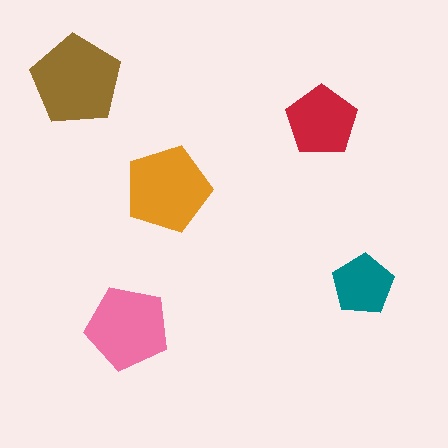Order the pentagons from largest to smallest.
the brown one, the orange one, the pink one, the red one, the teal one.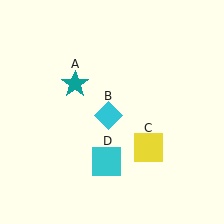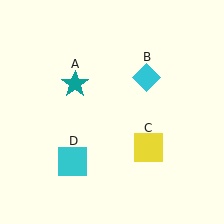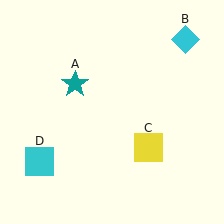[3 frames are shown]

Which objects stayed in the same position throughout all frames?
Teal star (object A) and yellow square (object C) remained stationary.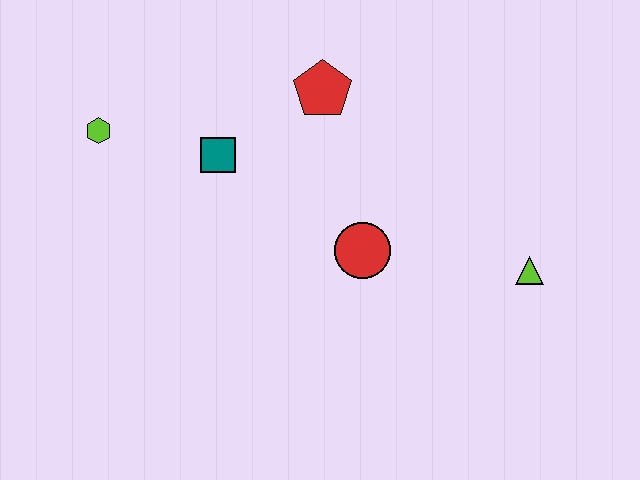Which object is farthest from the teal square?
The lime triangle is farthest from the teal square.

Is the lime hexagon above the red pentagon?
No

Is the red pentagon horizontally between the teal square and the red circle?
Yes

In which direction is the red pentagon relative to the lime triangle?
The red pentagon is to the left of the lime triangle.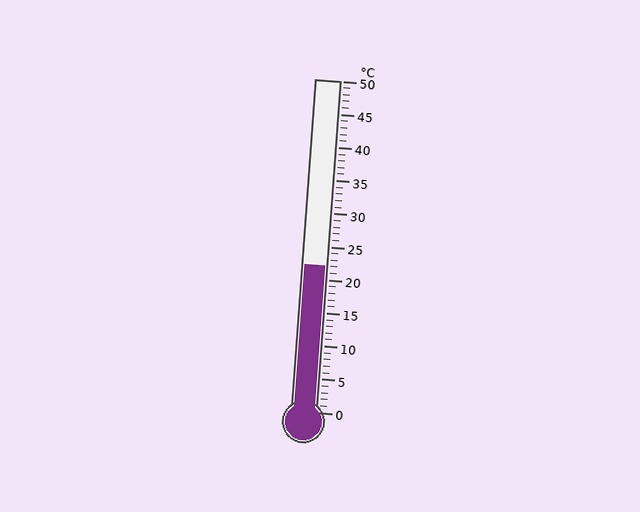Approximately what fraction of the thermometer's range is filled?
The thermometer is filled to approximately 45% of its range.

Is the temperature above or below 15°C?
The temperature is above 15°C.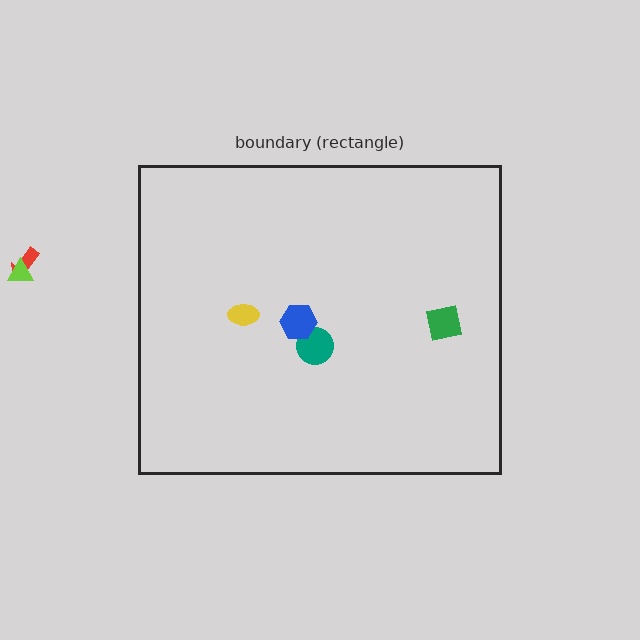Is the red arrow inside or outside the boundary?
Outside.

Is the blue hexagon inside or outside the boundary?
Inside.